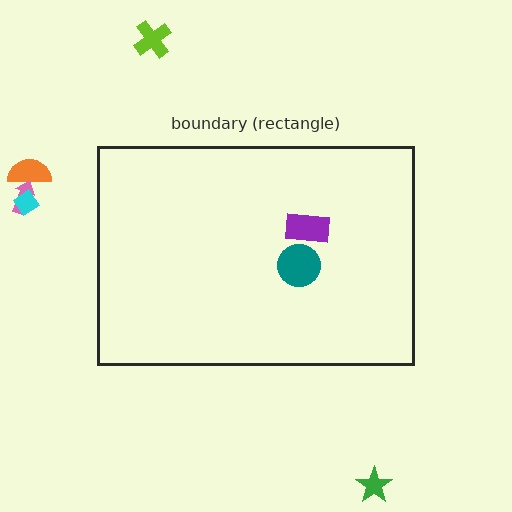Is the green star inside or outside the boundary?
Outside.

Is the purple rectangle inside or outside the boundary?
Inside.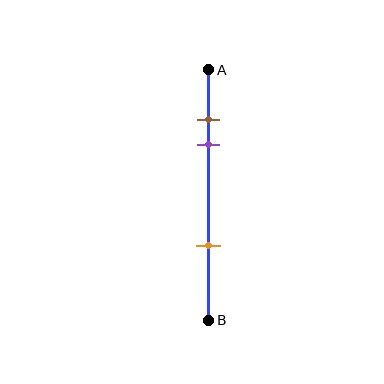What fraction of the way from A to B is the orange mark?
The orange mark is approximately 70% (0.7) of the way from A to B.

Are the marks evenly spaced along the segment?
No, the marks are not evenly spaced.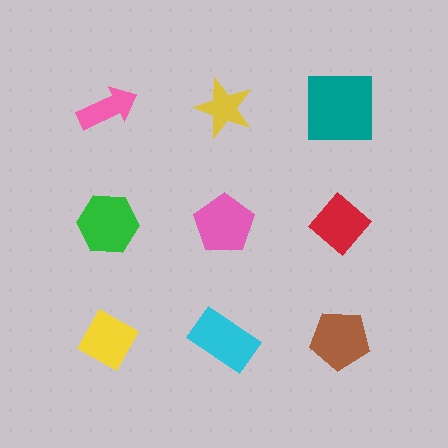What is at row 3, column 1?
A yellow diamond.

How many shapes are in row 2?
3 shapes.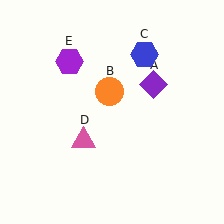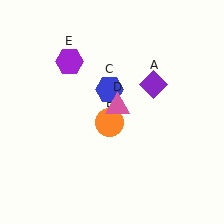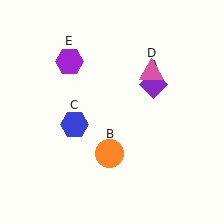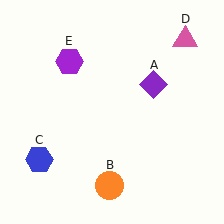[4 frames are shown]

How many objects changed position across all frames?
3 objects changed position: orange circle (object B), blue hexagon (object C), pink triangle (object D).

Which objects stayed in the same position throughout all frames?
Purple diamond (object A) and purple hexagon (object E) remained stationary.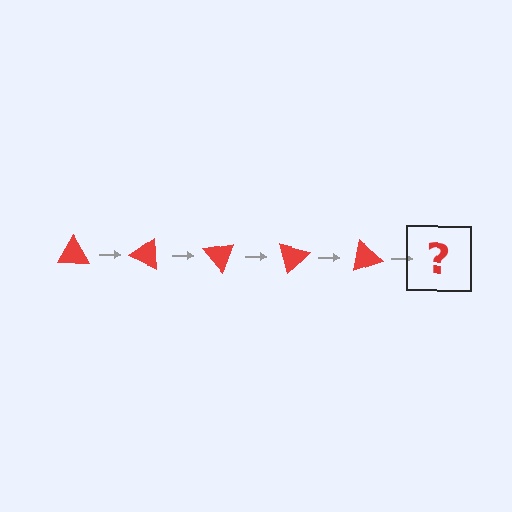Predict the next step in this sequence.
The next step is a red triangle rotated 125 degrees.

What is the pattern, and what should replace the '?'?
The pattern is that the triangle rotates 25 degrees each step. The '?' should be a red triangle rotated 125 degrees.